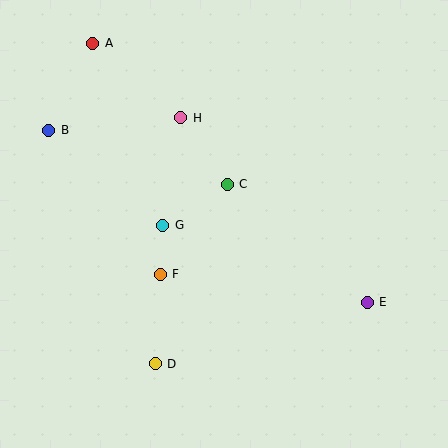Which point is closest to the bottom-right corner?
Point E is closest to the bottom-right corner.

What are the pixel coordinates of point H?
Point H is at (181, 118).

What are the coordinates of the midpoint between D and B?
The midpoint between D and B is at (102, 247).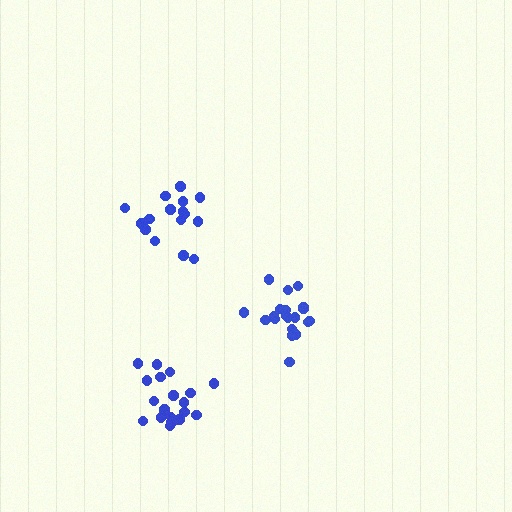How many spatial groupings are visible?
There are 3 spatial groupings.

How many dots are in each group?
Group 1: 16 dots, Group 2: 20 dots, Group 3: 21 dots (57 total).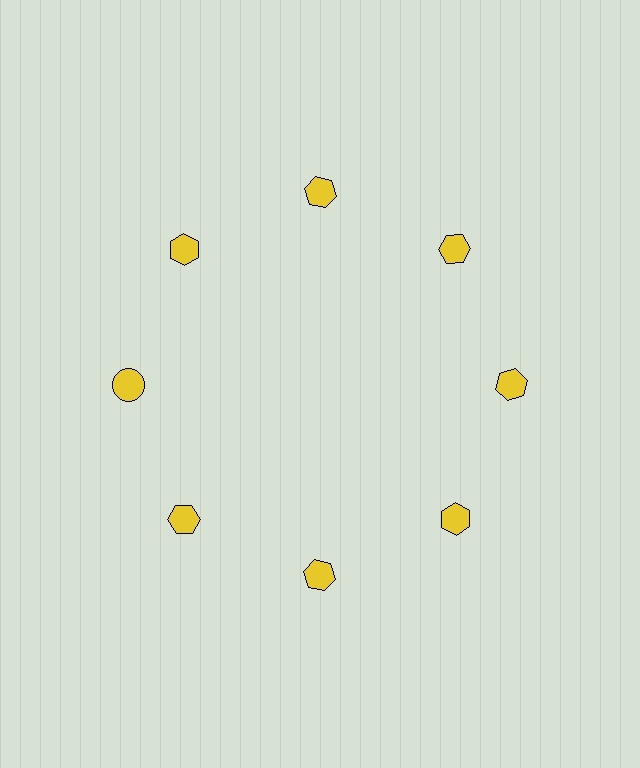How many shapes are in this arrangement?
There are 8 shapes arranged in a ring pattern.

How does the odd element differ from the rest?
It has a different shape: circle instead of hexagon.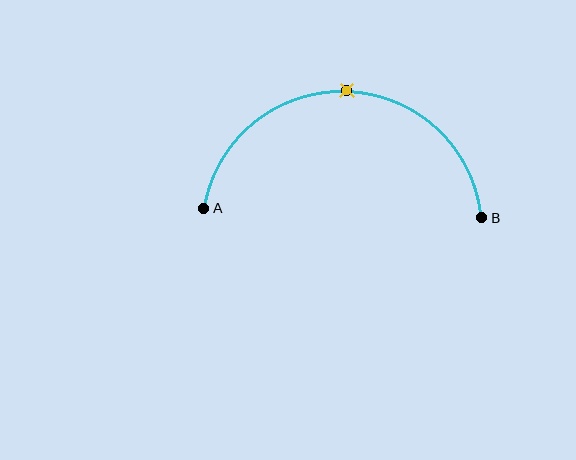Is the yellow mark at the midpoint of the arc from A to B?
Yes. The yellow mark lies on the arc at equal arc-length from both A and B — it is the arc midpoint.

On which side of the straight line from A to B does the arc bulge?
The arc bulges above the straight line connecting A and B.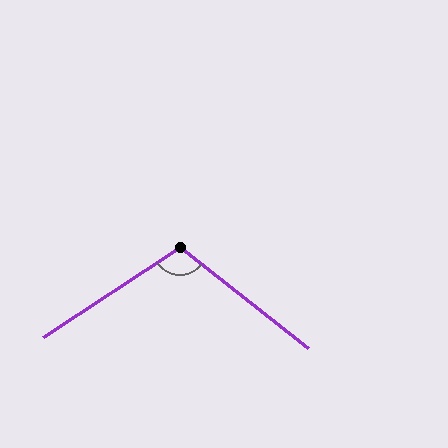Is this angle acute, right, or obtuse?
It is obtuse.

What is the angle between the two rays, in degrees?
Approximately 108 degrees.